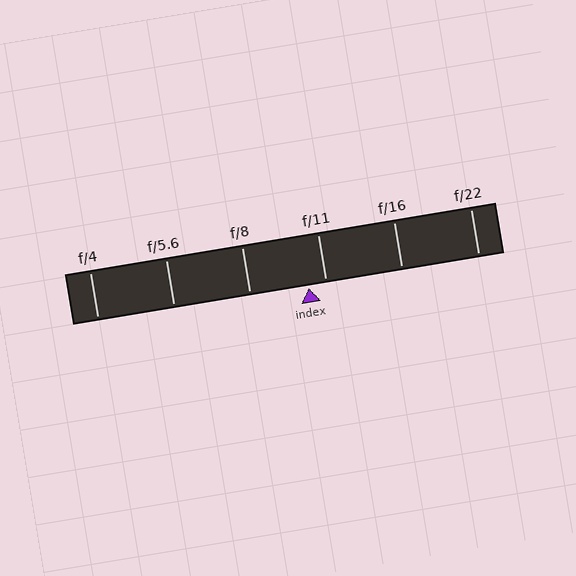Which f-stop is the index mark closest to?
The index mark is closest to f/11.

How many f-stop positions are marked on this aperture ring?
There are 6 f-stop positions marked.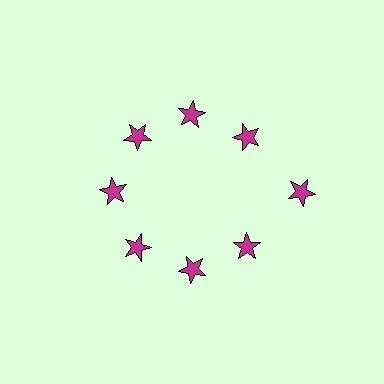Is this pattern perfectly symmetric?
No. The 8 magenta stars are arranged in a ring, but one element near the 3 o'clock position is pushed outward from the center, breaking the 8-fold rotational symmetry.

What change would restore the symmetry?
The symmetry would be restored by moving it inward, back onto the ring so that all 8 stars sit at equal angles and equal distance from the center.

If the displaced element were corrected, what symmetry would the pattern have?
It would have 8-fold rotational symmetry — the pattern would map onto itself every 45 degrees.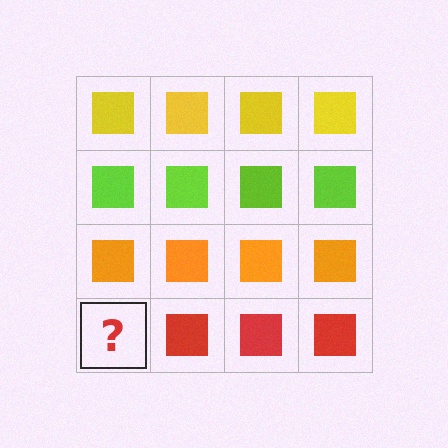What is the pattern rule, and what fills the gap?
The rule is that each row has a consistent color. The gap should be filled with a red square.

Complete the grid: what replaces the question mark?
The question mark should be replaced with a red square.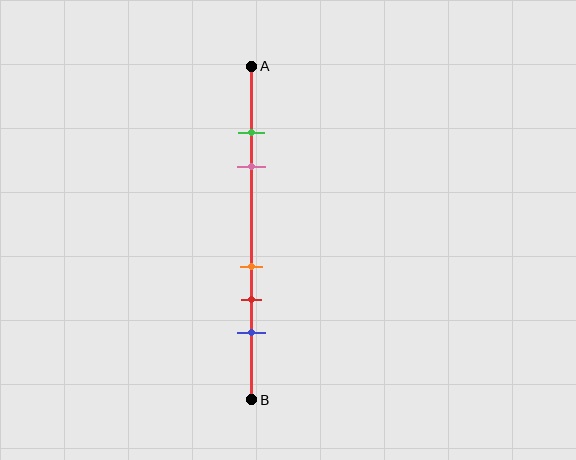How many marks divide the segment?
There are 5 marks dividing the segment.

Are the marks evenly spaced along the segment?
No, the marks are not evenly spaced.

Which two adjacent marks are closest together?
The green and pink marks are the closest adjacent pair.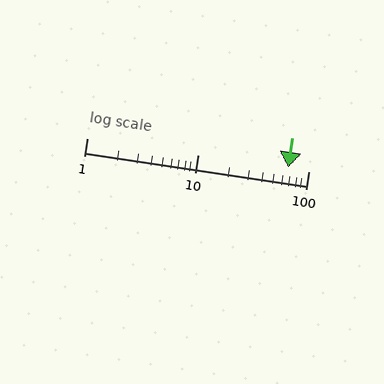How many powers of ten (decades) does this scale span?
The scale spans 2 decades, from 1 to 100.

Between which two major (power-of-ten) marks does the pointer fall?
The pointer is between 10 and 100.